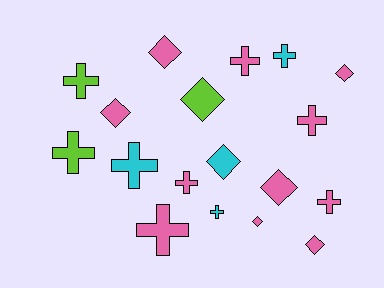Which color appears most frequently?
Pink, with 11 objects.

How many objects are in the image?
There are 18 objects.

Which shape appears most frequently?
Cross, with 10 objects.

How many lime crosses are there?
There are 2 lime crosses.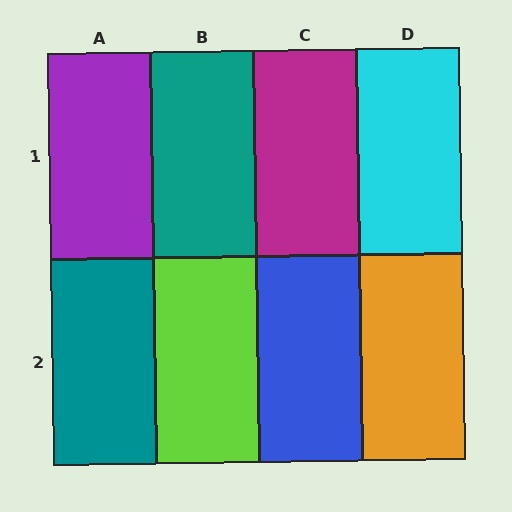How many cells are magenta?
1 cell is magenta.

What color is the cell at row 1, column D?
Cyan.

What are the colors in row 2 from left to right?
Teal, lime, blue, orange.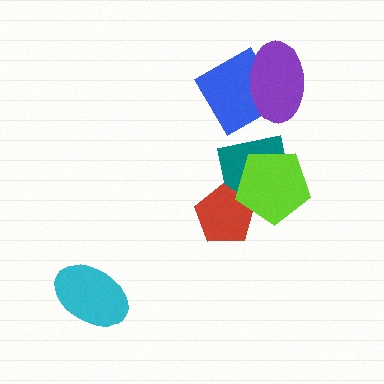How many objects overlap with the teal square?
2 objects overlap with the teal square.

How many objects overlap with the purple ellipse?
1 object overlaps with the purple ellipse.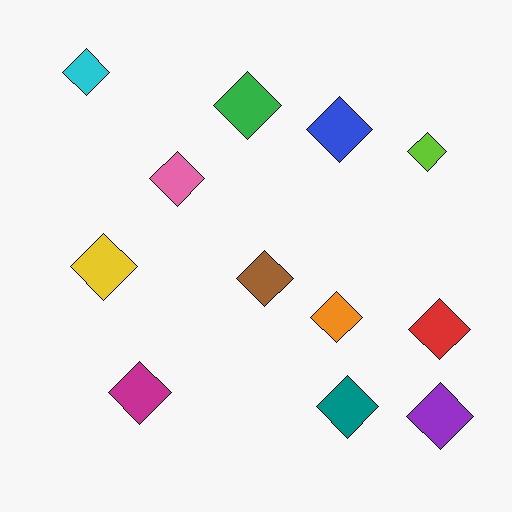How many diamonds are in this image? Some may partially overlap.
There are 12 diamonds.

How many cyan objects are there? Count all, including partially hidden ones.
There is 1 cyan object.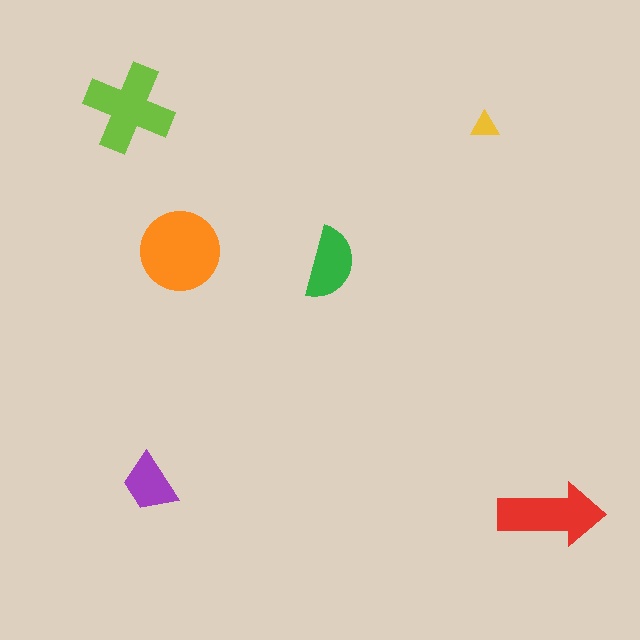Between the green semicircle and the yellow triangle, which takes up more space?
The green semicircle.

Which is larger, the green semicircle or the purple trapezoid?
The green semicircle.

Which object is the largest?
The orange circle.